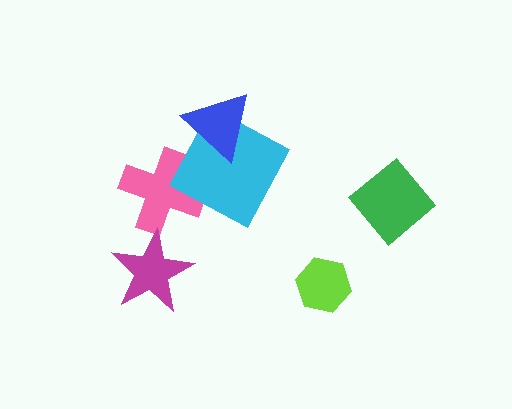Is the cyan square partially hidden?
Yes, it is partially covered by another shape.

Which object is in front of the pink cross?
The cyan square is in front of the pink cross.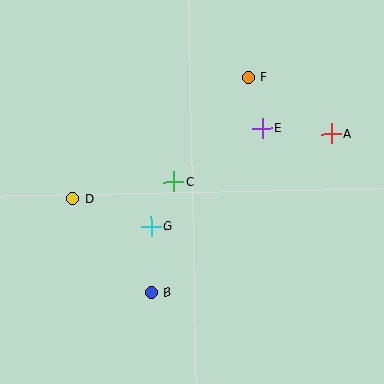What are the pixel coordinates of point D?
Point D is at (73, 199).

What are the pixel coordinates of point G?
Point G is at (151, 226).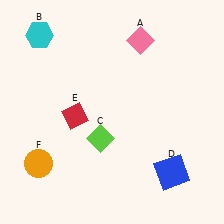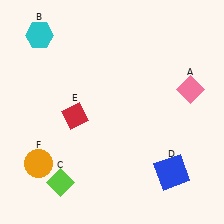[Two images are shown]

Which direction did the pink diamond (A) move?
The pink diamond (A) moved right.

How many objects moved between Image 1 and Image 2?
2 objects moved between the two images.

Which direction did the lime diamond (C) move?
The lime diamond (C) moved down.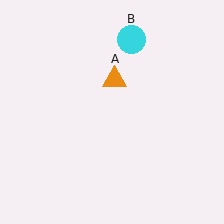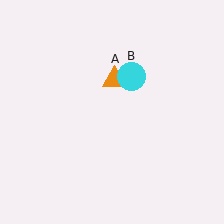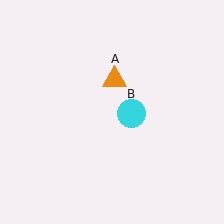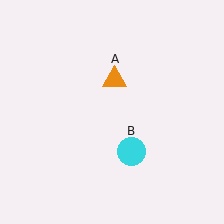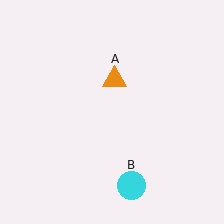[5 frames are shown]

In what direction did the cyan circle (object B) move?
The cyan circle (object B) moved down.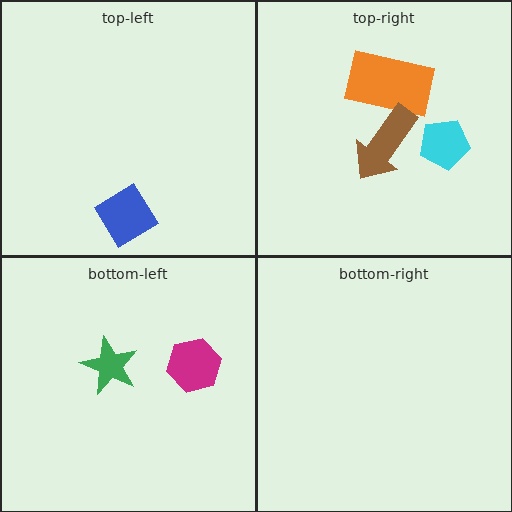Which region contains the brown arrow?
The top-right region.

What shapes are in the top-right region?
The orange rectangle, the cyan pentagon, the brown arrow.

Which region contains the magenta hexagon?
The bottom-left region.